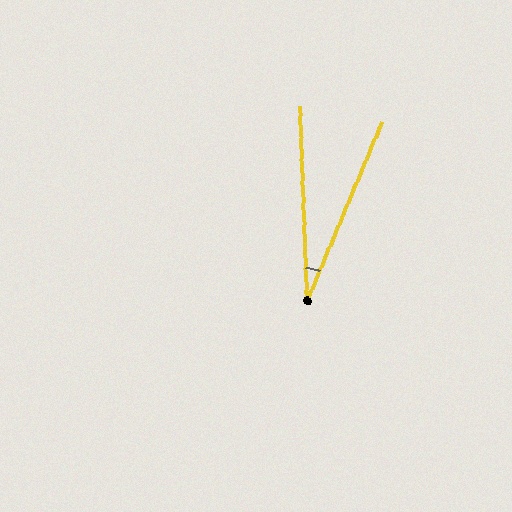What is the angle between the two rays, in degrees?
Approximately 25 degrees.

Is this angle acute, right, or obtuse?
It is acute.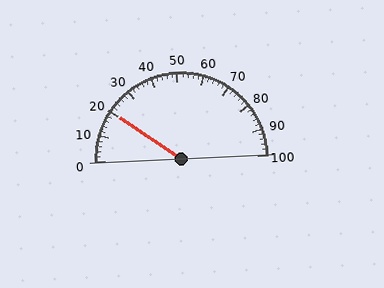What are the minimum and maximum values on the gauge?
The gauge ranges from 0 to 100.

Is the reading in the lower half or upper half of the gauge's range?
The reading is in the lower half of the range (0 to 100).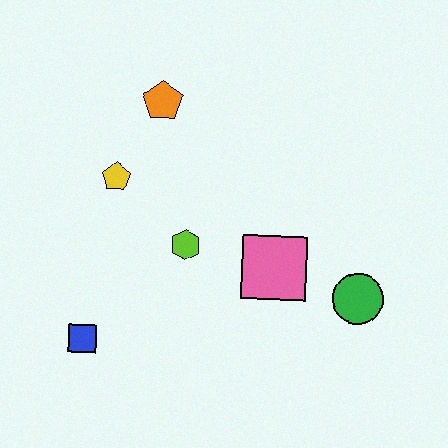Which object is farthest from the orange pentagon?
The green circle is farthest from the orange pentagon.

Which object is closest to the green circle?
The pink square is closest to the green circle.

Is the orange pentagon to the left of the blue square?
No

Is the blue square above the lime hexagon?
No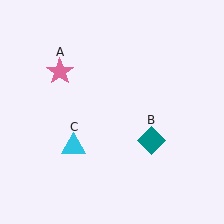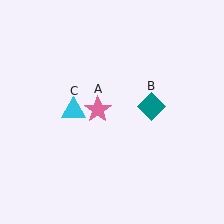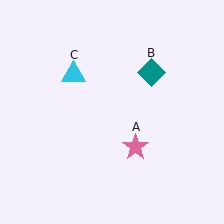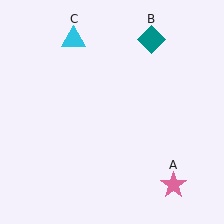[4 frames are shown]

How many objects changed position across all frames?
3 objects changed position: pink star (object A), teal diamond (object B), cyan triangle (object C).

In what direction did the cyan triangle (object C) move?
The cyan triangle (object C) moved up.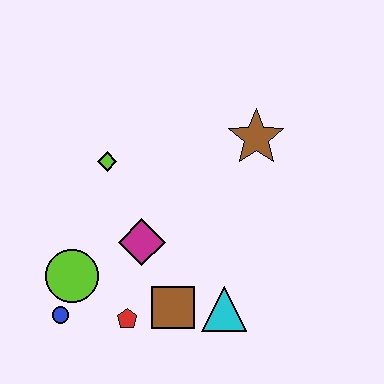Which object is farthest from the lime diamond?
The cyan triangle is farthest from the lime diamond.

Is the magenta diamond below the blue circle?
No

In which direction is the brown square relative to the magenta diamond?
The brown square is below the magenta diamond.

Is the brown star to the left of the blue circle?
No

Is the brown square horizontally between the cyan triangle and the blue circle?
Yes